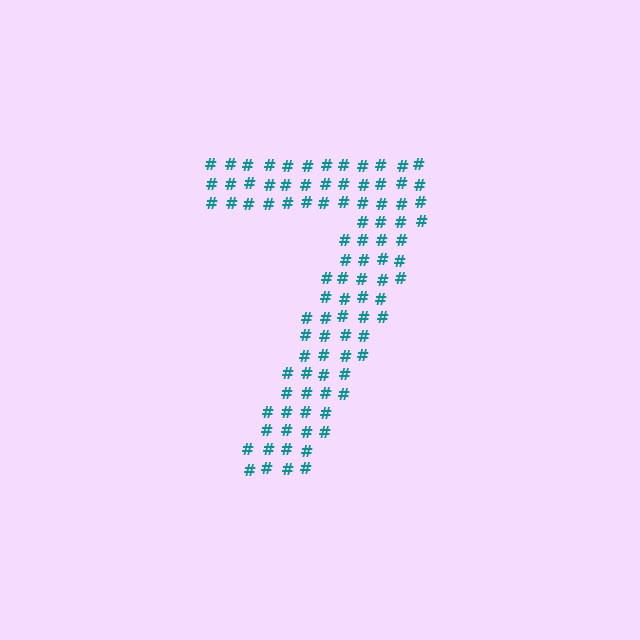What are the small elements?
The small elements are hash symbols.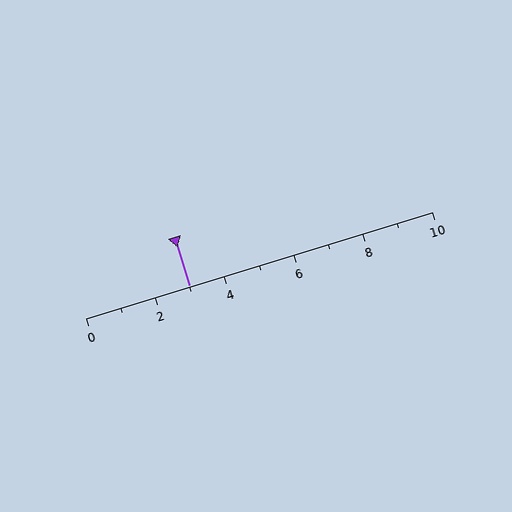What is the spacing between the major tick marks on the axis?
The major ticks are spaced 2 apart.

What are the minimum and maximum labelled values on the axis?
The axis runs from 0 to 10.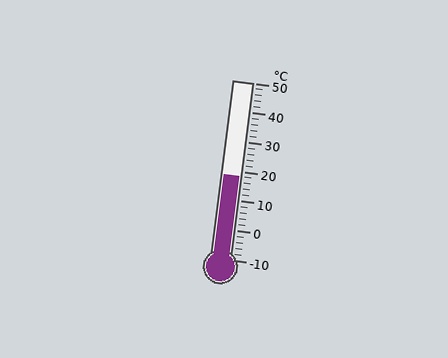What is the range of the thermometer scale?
The thermometer scale ranges from -10°C to 50°C.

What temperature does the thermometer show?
The thermometer shows approximately 18°C.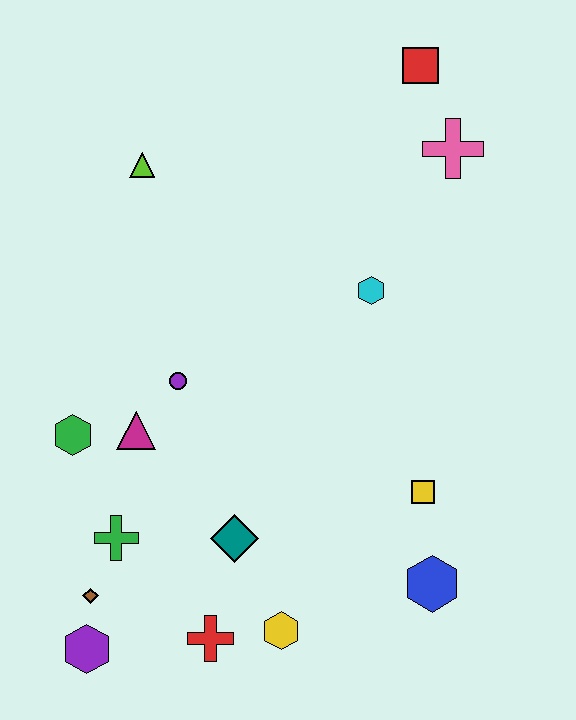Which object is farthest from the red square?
The purple hexagon is farthest from the red square.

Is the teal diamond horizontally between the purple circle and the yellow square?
Yes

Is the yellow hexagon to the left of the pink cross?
Yes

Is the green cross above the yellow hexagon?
Yes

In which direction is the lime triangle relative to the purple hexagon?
The lime triangle is above the purple hexagon.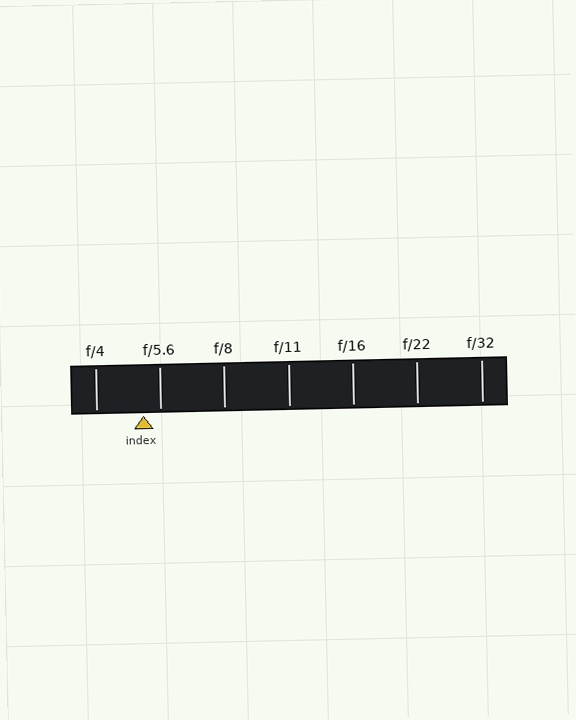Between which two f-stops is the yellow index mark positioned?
The index mark is between f/4 and f/5.6.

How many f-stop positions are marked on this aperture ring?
There are 7 f-stop positions marked.